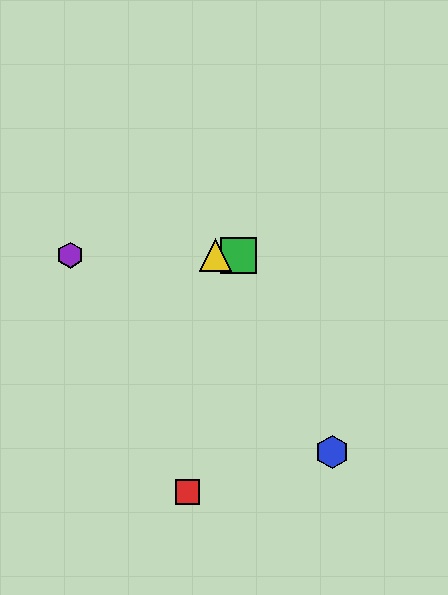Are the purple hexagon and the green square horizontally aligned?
Yes, both are at y≈255.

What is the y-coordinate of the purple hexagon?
The purple hexagon is at y≈255.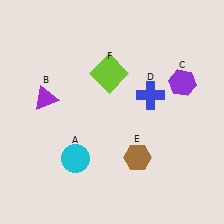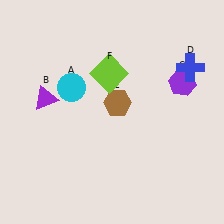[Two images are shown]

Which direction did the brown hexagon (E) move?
The brown hexagon (E) moved up.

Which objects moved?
The objects that moved are: the cyan circle (A), the blue cross (D), the brown hexagon (E).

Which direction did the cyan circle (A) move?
The cyan circle (A) moved up.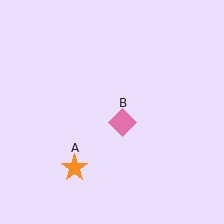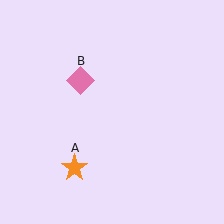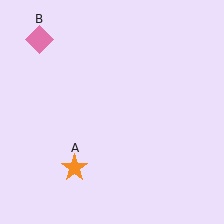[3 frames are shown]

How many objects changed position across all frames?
1 object changed position: pink diamond (object B).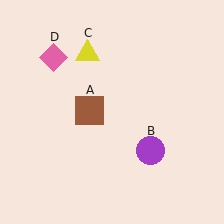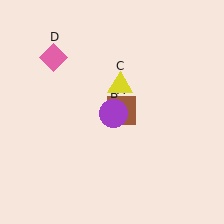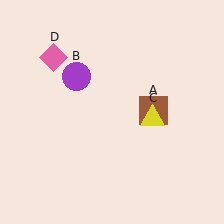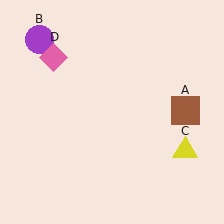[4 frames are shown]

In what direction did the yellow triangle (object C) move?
The yellow triangle (object C) moved down and to the right.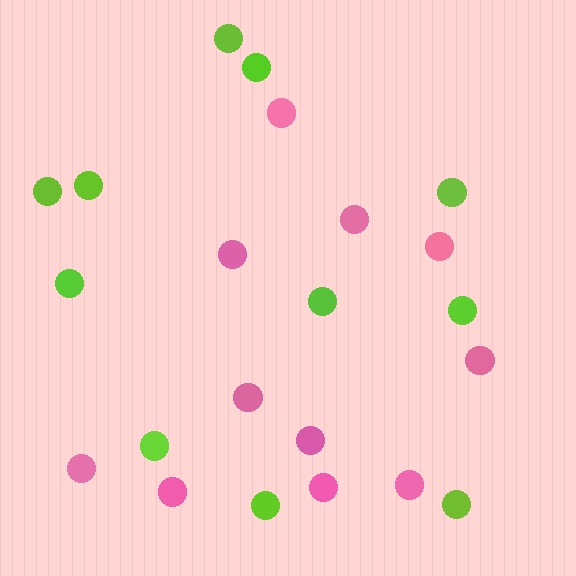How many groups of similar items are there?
There are 2 groups: one group of pink circles (11) and one group of lime circles (11).